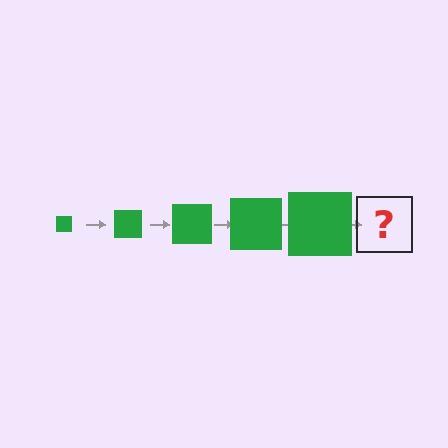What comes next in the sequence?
The next element should be a green square, larger than the previous one.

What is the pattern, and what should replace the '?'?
The pattern is that the square gets progressively larger each step. The '?' should be a green square, larger than the previous one.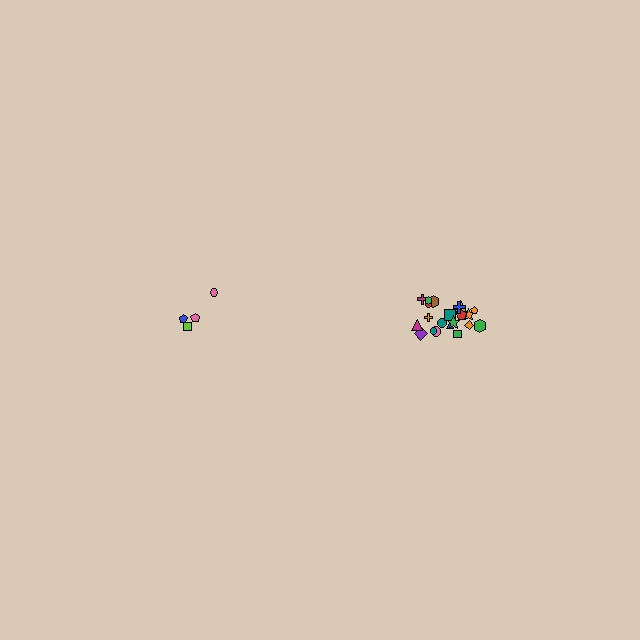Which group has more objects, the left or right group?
The right group.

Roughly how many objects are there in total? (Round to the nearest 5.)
Roughly 25 objects in total.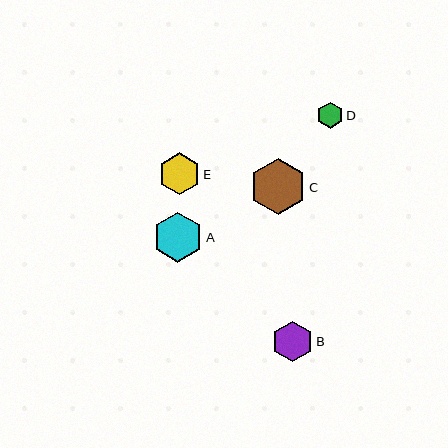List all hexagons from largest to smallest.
From largest to smallest: C, A, E, B, D.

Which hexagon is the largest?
Hexagon C is the largest with a size of approximately 56 pixels.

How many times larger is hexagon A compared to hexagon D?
Hexagon A is approximately 1.9 times the size of hexagon D.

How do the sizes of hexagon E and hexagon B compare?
Hexagon E and hexagon B are approximately the same size.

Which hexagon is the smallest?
Hexagon D is the smallest with a size of approximately 26 pixels.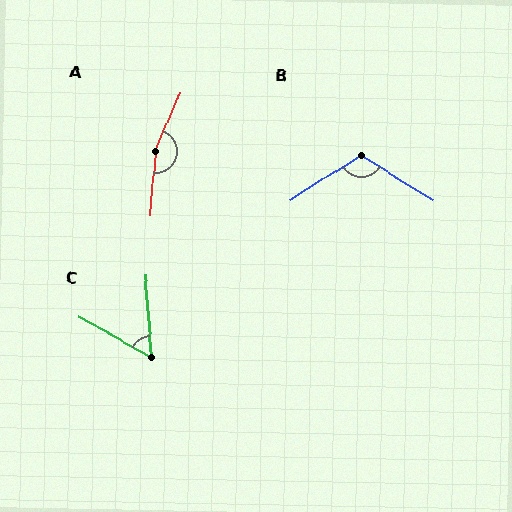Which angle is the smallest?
C, at approximately 56 degrees.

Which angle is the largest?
A, at approximately 161 degrees.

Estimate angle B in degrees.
Approximately 116 degrees.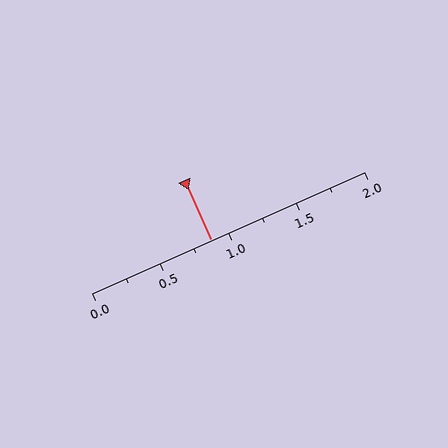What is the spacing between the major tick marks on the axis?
The major ticks are spaced 0.5 apart.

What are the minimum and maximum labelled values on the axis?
The axis runs from 0.0 to 2.0.